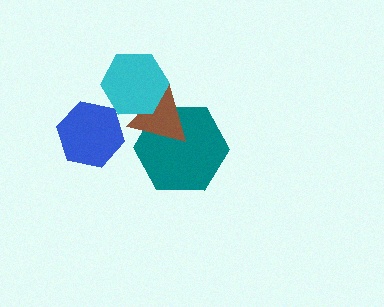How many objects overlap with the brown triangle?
2 objects overlap with the brown triangle.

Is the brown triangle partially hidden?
Yes, it is partially covered by another shape.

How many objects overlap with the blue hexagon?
0 objects overlap with the blue hexagon.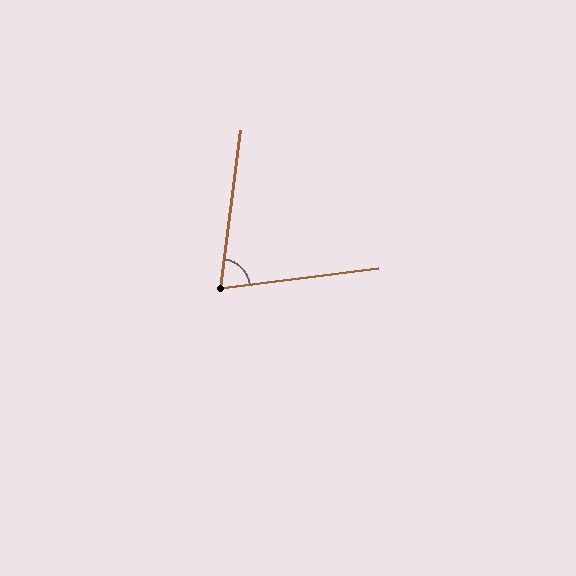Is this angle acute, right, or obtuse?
It is acute.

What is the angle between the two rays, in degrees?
Approximately 75 degrees.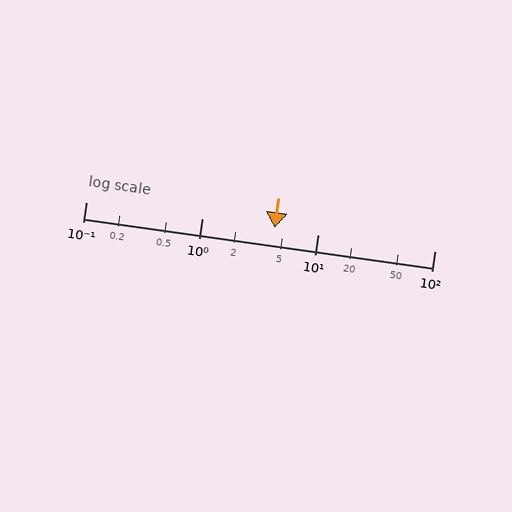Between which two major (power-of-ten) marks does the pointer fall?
The pointer is between 1 and 10.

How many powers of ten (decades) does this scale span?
The scale spans 3 decades, from 0.1 to 100.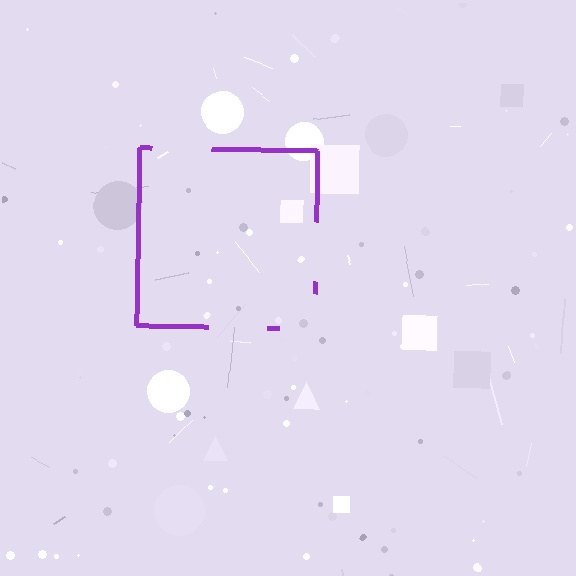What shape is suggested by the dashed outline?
The dashed outline suggests a square.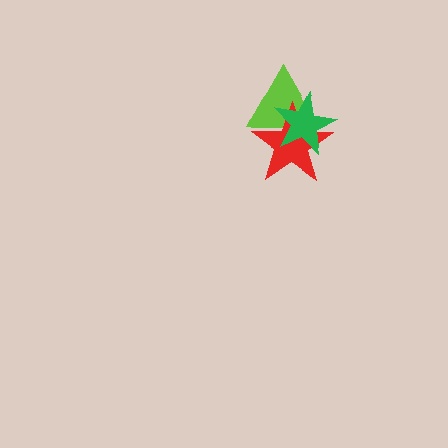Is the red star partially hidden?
Yes, it is partially covered by another shape.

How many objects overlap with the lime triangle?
2 objects overlap with the lime triangle.